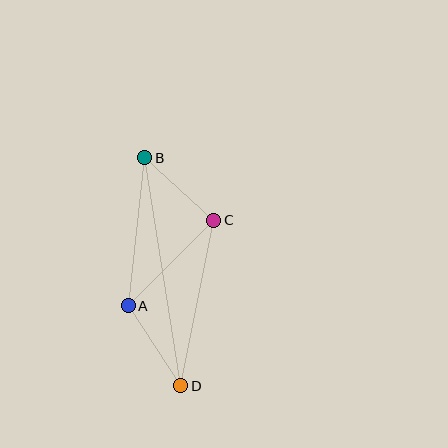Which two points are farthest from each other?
Points B and D are farthest from each other.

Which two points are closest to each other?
Points B and C are closest to each other.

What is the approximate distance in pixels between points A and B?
The distance between A and B is approximately 149 pixels.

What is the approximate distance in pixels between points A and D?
The distance between A and D is approximately 96 pixels.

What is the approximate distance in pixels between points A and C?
The distance between A and C is approximately 121 pixels.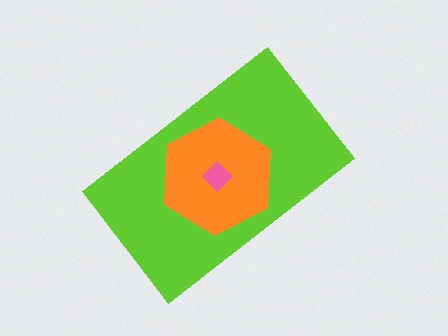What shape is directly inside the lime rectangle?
The orange hexagon.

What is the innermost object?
The pink diamond.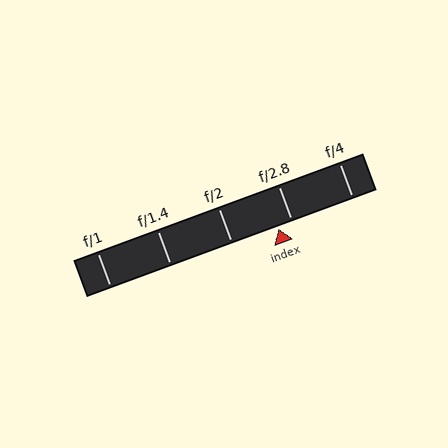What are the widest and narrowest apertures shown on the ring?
The widest aperture shown is f/1 and the narrowest is f/4.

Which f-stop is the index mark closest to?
The index mark is closest to f/2.8.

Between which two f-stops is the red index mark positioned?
The index mark is between f/2 and f/2.8.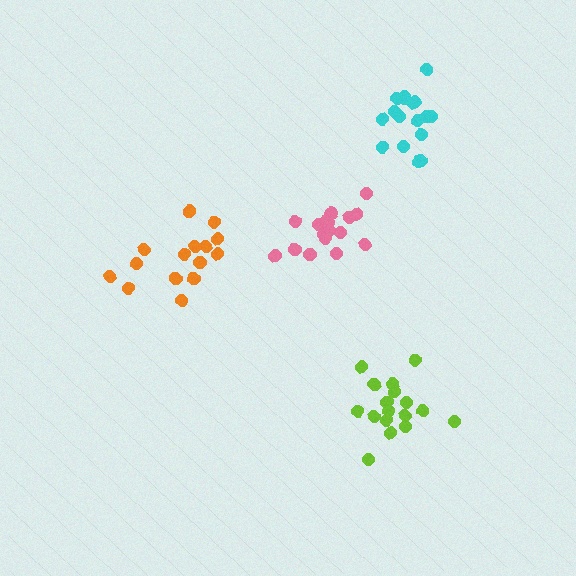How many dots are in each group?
Group 1: 17 dots, Group 2: 15 dots, Group 3: 17 dots, Group 4: 17 dots (66 total).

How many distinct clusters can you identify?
There are 4 distinct clusters.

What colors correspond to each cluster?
The clusters are colored: pink, orange, lime, cyan.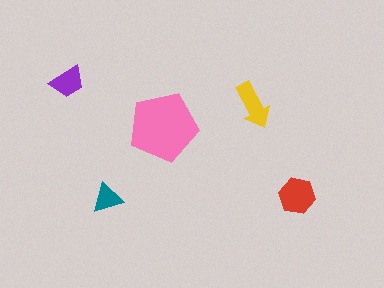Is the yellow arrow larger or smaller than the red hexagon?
Smaller.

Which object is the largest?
The pink pentagon.